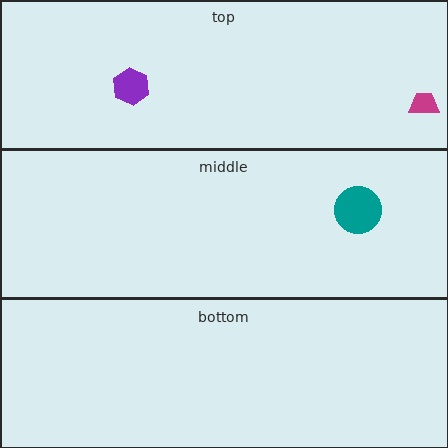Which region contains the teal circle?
The middle region.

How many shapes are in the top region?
2.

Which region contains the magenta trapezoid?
The top region.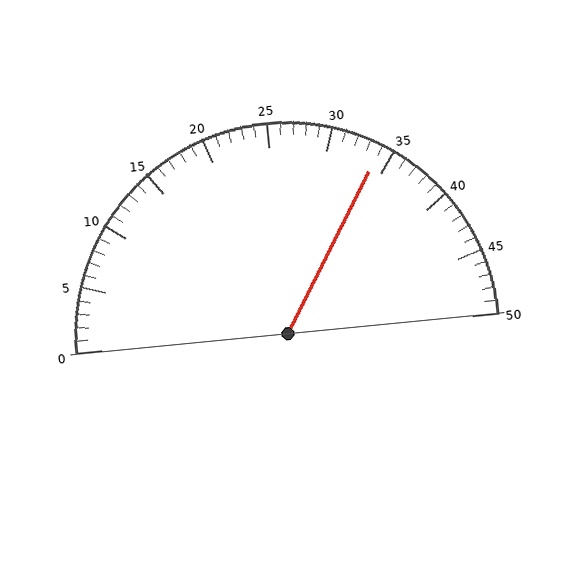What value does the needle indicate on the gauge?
The needle indicates approximately 34.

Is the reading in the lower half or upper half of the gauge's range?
The reading is in the upper half of the range (0 to 50).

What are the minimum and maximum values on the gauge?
The gauge ranges from 0 to 50.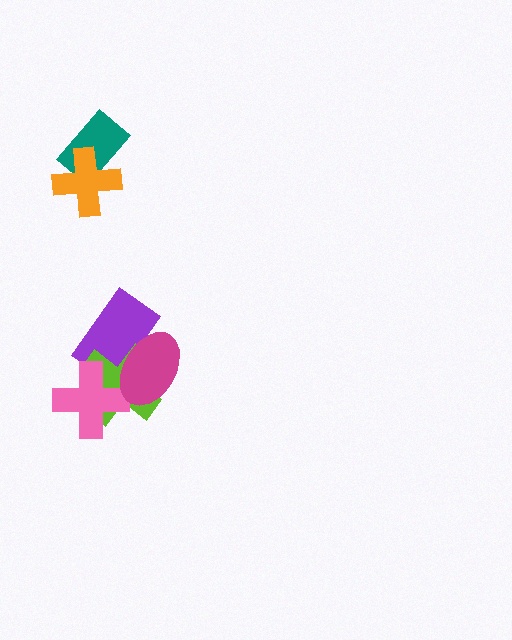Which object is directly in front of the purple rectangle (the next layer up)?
The lime cross is directly in front of the purple rectangle.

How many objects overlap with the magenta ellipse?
3 objects overlap with the magenta ellipse.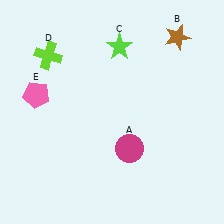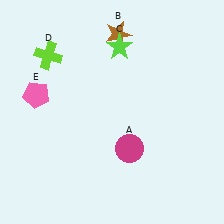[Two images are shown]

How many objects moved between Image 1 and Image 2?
1 object moved between the two images.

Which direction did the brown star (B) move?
The brown star (B) moved left.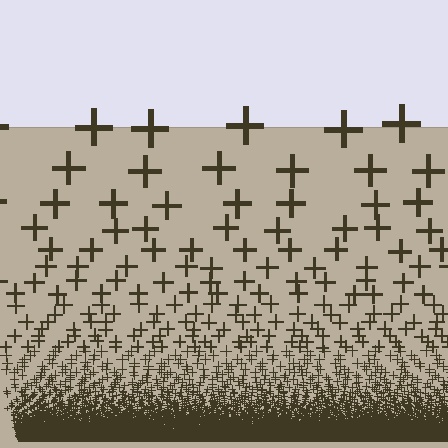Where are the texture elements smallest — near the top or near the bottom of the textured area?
Near the bottom.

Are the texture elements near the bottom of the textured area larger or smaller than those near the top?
Smaller. The gradient is inverted — elements near the bottom are smaller and denser.